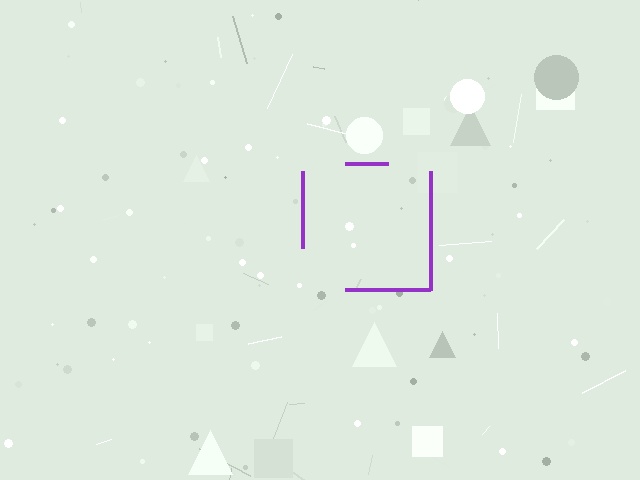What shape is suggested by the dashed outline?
The dashed outline suggests a square.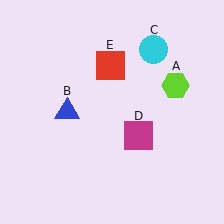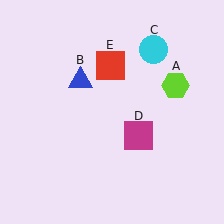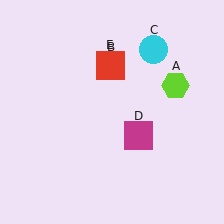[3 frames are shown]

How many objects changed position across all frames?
1 object changed position: blue triangle (object B).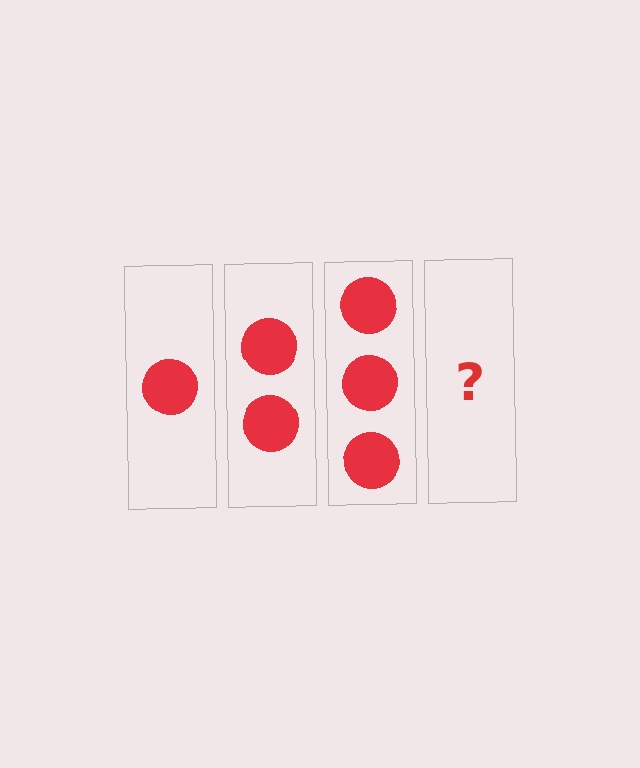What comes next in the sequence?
The next element should be 4 circles.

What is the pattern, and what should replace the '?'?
The pattern is that each step adds one more circle. The '?' should be 4 circles.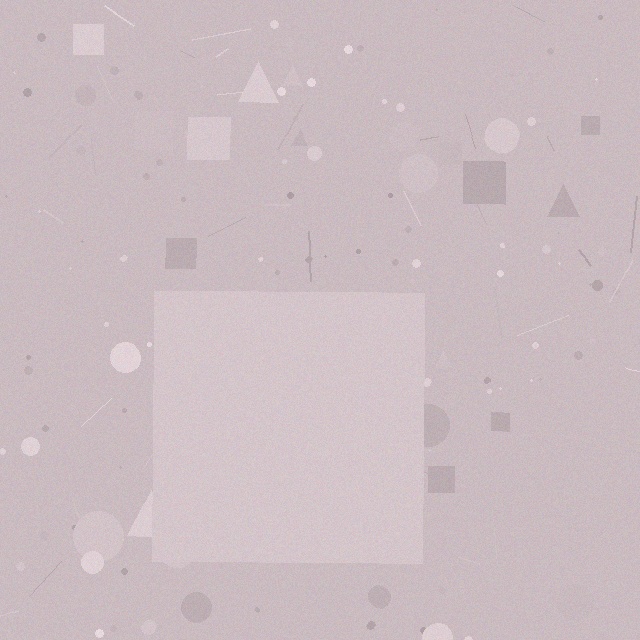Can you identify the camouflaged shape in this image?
The camouflaged shape is a square.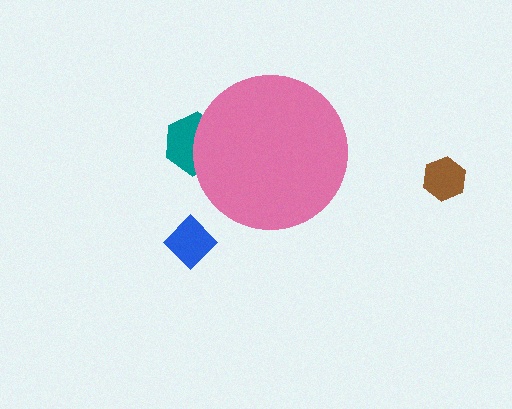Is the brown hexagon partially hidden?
No, the brown hexagon is fully visible.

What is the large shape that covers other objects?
A pink circle.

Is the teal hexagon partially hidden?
Yes, the teal hexagon is partially hidden behind the pink circle.